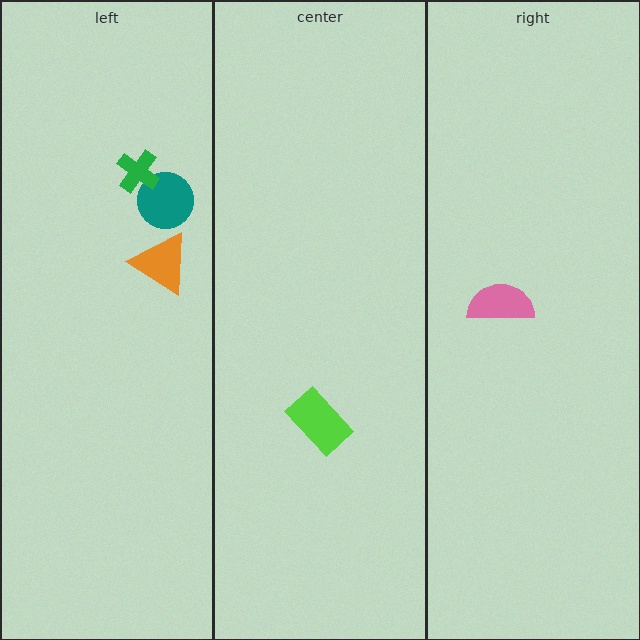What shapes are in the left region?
The orange triangle, the teal circle, the green cross.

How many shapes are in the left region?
3.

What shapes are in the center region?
The lime rectangle.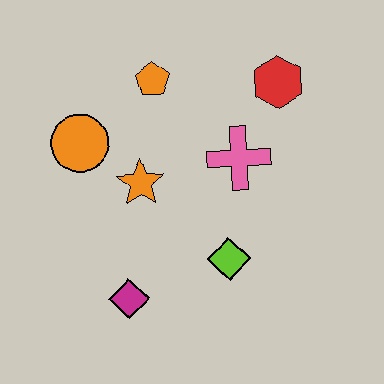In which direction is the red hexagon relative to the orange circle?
The red hexagon is to the right of the orange circle.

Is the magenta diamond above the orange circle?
No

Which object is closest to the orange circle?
The orange star is closest to the orange circle.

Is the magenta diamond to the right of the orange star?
No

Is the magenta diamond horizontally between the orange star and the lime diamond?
No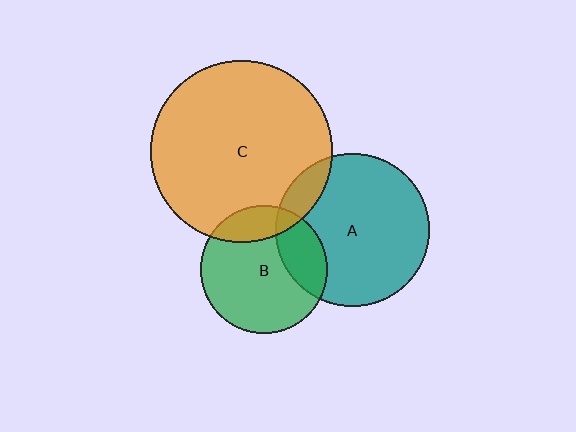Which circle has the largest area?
Circle C (orange).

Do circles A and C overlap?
Yes.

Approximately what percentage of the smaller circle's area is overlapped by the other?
Approximately 10%.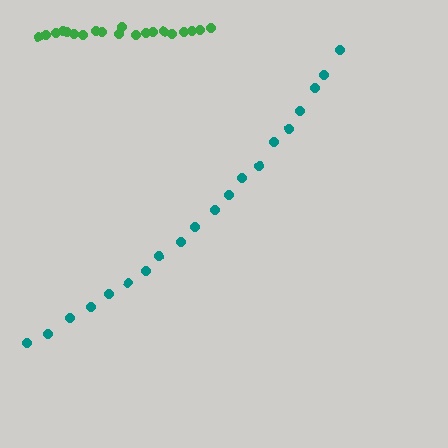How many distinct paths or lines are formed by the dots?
There are 2 distinct paths.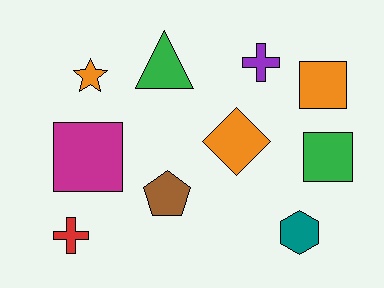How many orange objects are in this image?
There are 3 orange objects.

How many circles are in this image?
There are no circles.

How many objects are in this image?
There are 10 objects.